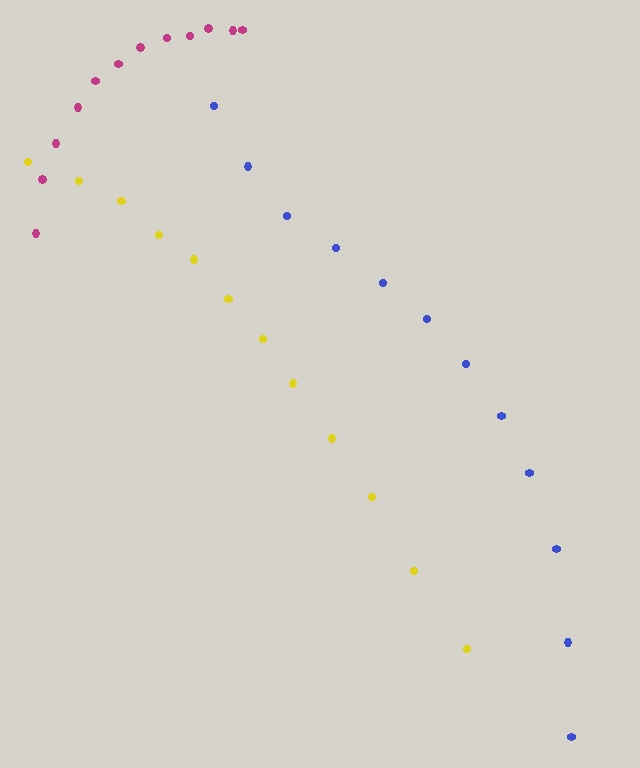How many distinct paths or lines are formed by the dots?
There are 3 distinct paths.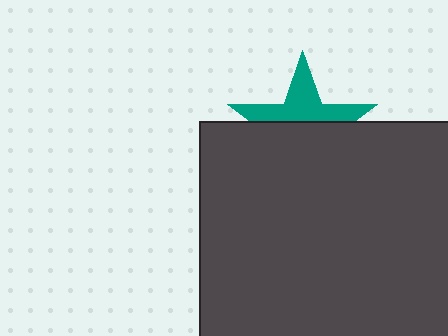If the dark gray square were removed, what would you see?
You would see the complete teal star.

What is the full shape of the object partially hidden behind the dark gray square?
The partially hidden object is a teal star.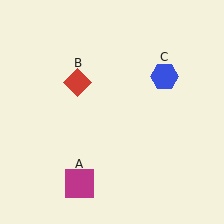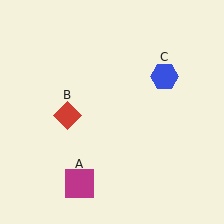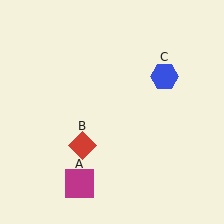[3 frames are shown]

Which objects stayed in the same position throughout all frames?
Magenta square (object A) and blue hexagon (object C) remained stationary.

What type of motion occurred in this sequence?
The red diamond (object B) rotated counterclockwise around the center of the scene.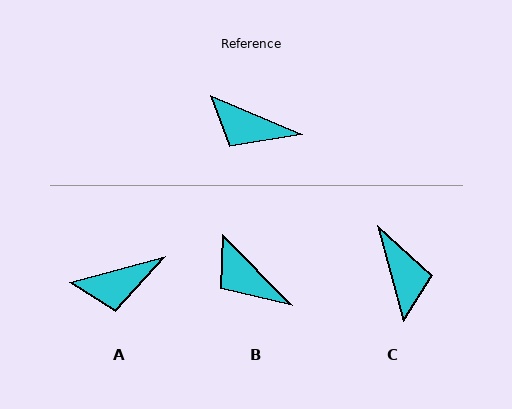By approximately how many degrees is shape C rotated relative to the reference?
Approximately 128 degrees counter-clockwise.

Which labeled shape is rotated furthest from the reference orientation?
C, about 128 degrees away.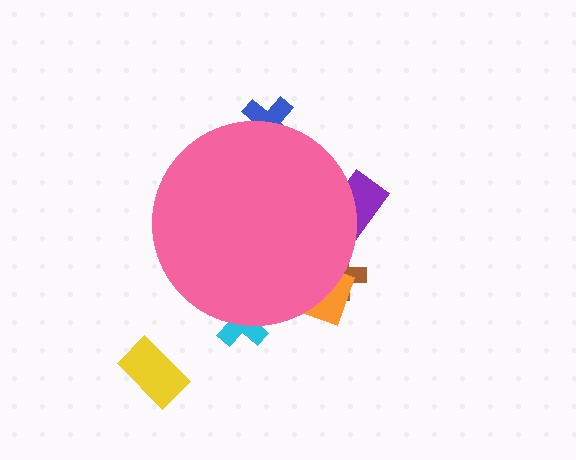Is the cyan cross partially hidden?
Yes, the cyan cross is partially hidden behind the pink circle.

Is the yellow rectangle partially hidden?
No, the yellow rectangle is fully visible.